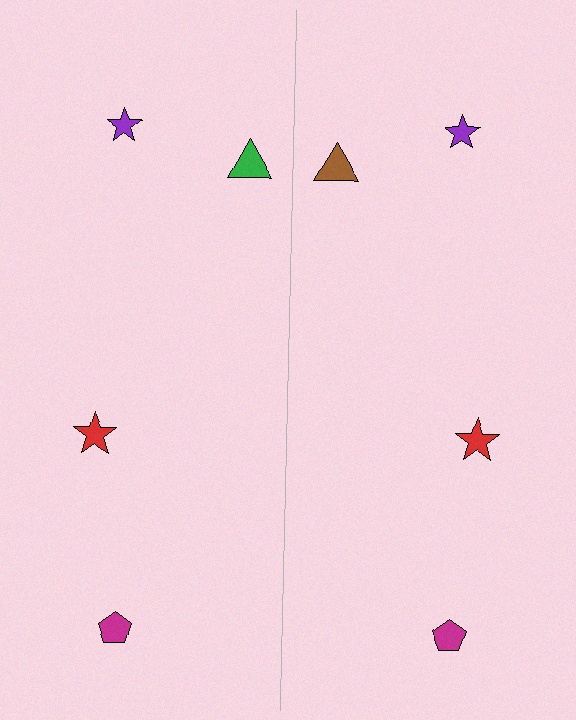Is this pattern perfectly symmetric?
No, the pattern is not perfectly symmetric. The brown triangle on the right side breaks the symmetry — its mirror counterpart is green.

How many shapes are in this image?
There are 8 shapes in this image.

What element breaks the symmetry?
The brown triangle on the right side breaks the symmetry — its mirror counterpart is green.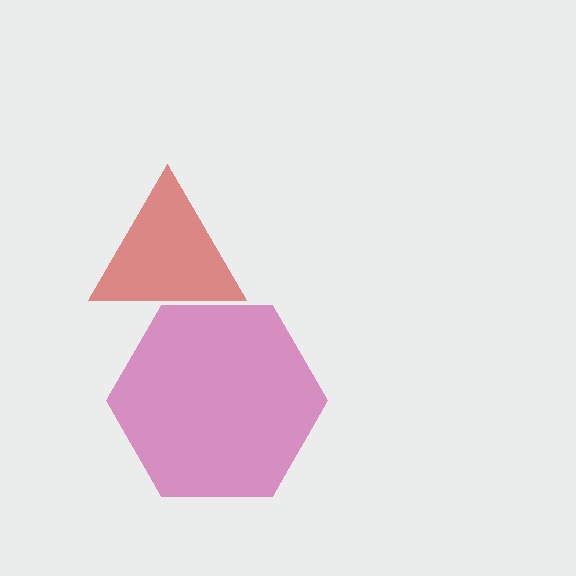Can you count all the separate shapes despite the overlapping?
Yes, there are 2 separate shapes.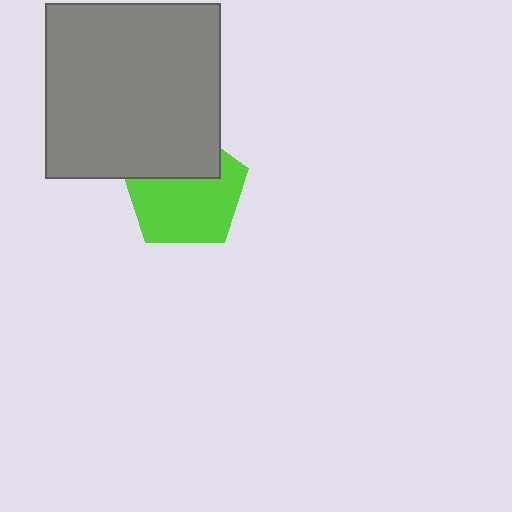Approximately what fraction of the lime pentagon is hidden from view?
Roughly 35% of the lime pentagon is hidden behind the gray square.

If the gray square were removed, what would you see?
You would see the complete lime pentagon.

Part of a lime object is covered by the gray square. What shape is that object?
It is a pentagon.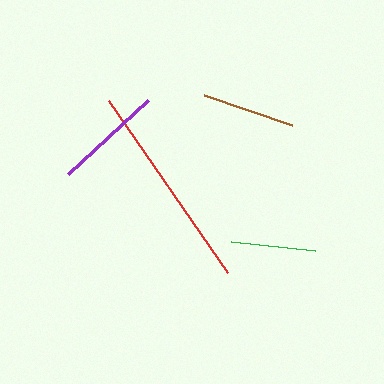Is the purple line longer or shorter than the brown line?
The purple line is longer than the brown line.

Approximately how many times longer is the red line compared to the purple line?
The red line is approximately 1.9 times the length of the purple line.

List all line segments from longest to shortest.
From longest to shortest: red, purple, brown, green.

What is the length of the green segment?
The green segment is approximately 84 pixels long.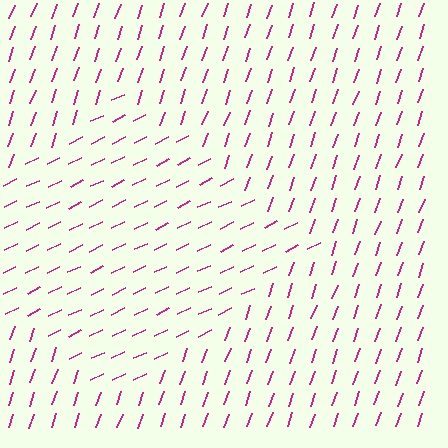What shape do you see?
I see a diamond.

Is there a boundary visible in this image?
Yes, there is a texture boundary formed by a change in line orientation.